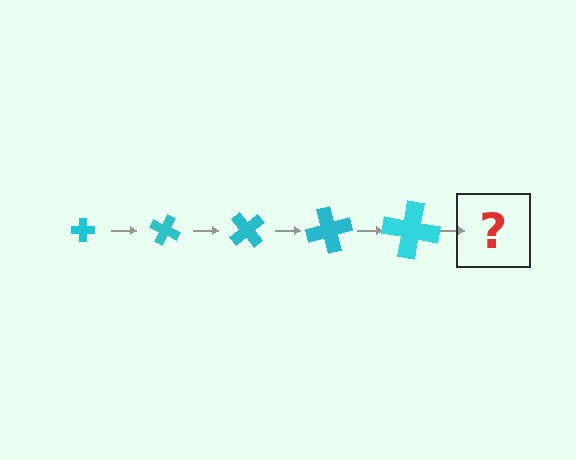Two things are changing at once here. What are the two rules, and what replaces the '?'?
The two rules are that the cross grows larger each step and it rotates 25 degrees each step. The '?' should be a cross, larger than the previous one and rotated 125 degrees from the start.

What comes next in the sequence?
The next element should be a cross, larger than the previous one and rotated 125 degrees from the start.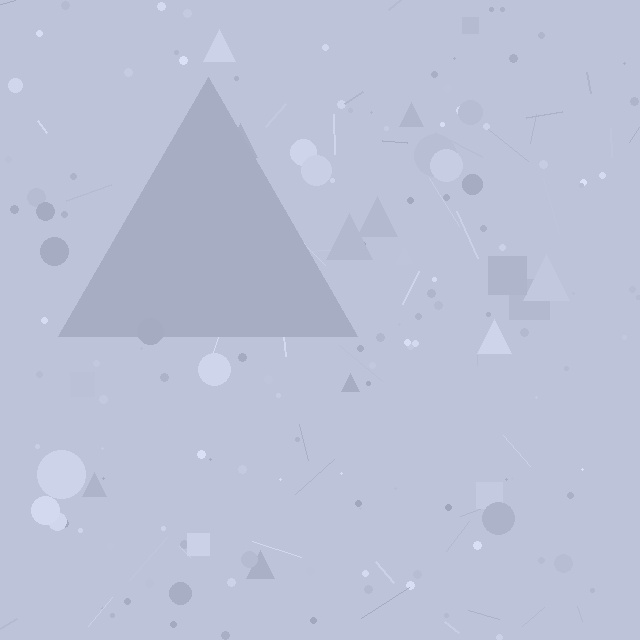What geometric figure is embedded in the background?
A triangle is embedded in the background.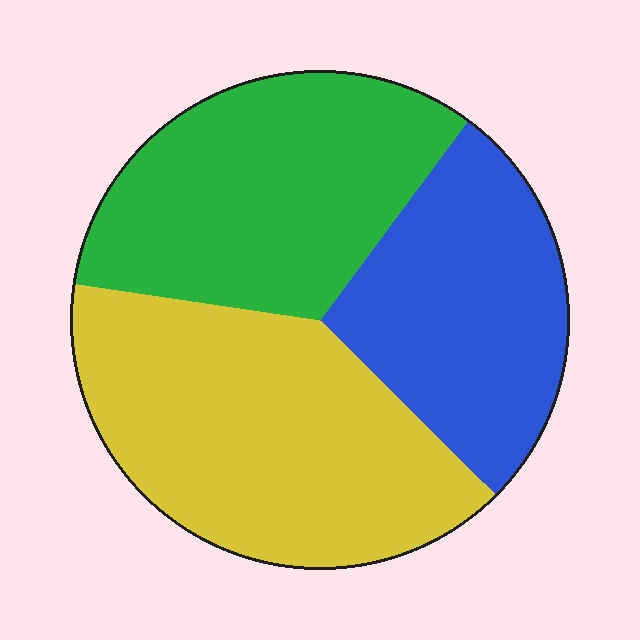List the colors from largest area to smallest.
From largest to smallest: yellow, green, blue.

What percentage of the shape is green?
Green covers roughly 35% of the shape.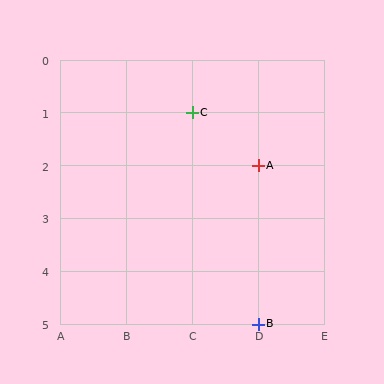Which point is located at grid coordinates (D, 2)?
Point A is at (D, 2).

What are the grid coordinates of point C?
Point C is at grid coordinates (C, 1).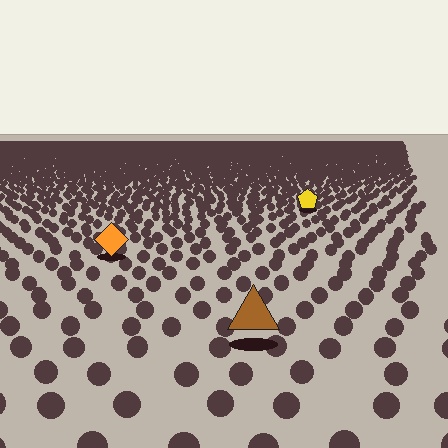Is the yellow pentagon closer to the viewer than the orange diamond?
No. The orange diamond is closer — you can tell from the texture gradient: the ground texture is coarser near it.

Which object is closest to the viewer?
The brown triangle is closest. The texture marks near it are larger and more spread out.